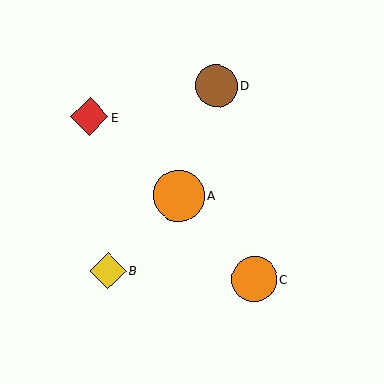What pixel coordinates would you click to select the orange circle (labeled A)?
Click at (179, 196) to select the orange circle A.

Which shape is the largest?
The orange circle (labeled A) is the largest.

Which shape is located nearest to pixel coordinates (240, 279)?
The orange circle (labeled C) at (254, 280) is nearest to that location.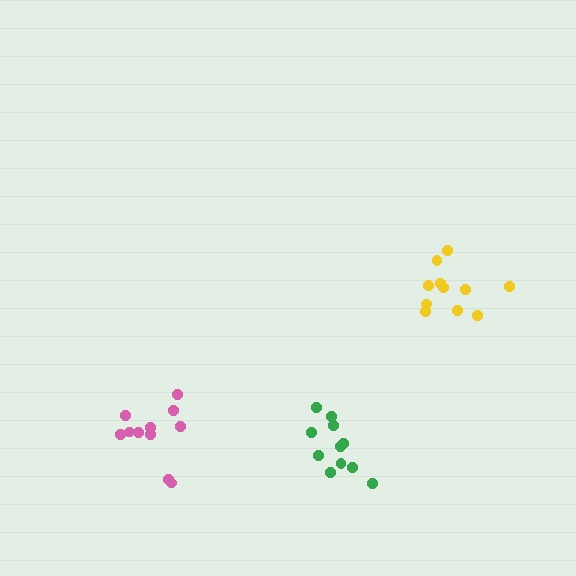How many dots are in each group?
Group 1: 11 dots, Group 2: 11 dots, Group 3: 11 dots (33 total).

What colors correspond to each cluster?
The clusters are colored: yellow, green, pink.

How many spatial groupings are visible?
There are 3 spatial groupings.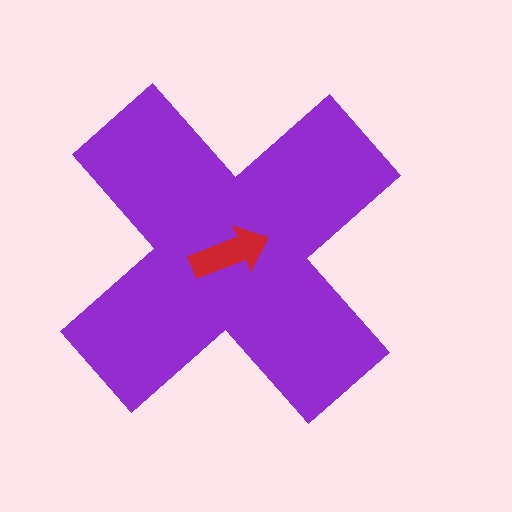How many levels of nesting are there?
2.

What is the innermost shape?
The red arrow.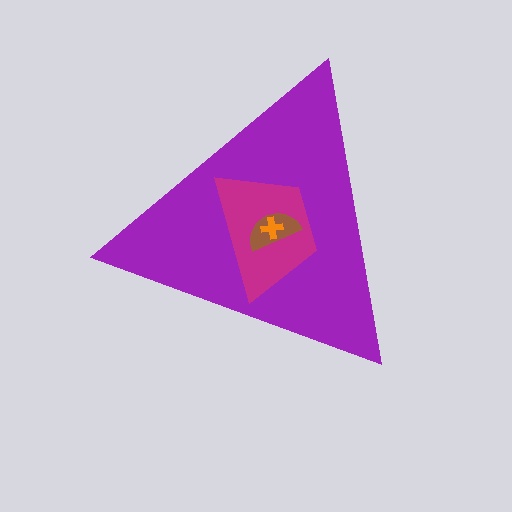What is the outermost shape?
The purple triangle.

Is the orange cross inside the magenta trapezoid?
Yes.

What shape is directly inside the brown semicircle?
The orange cross.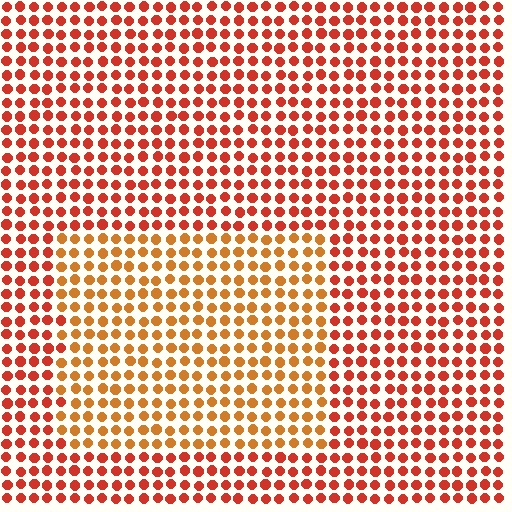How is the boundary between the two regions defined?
The boundary is defined purely by a slight shift in hue (about 27 degrees). Spacing, size, and orientation are identical on both sides.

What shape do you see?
I see a rectangle.